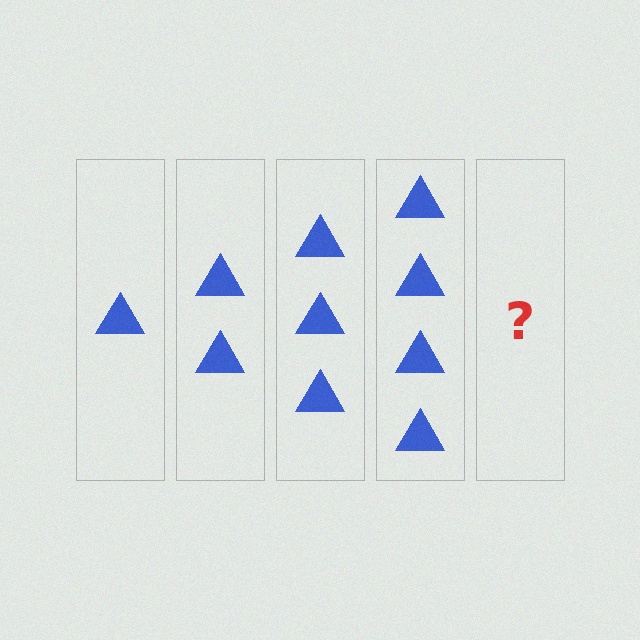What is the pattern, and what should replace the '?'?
The pattern is that each step adds one more triangle. The '?' should be 5 triangles.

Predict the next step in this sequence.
The next step is 5 triangles.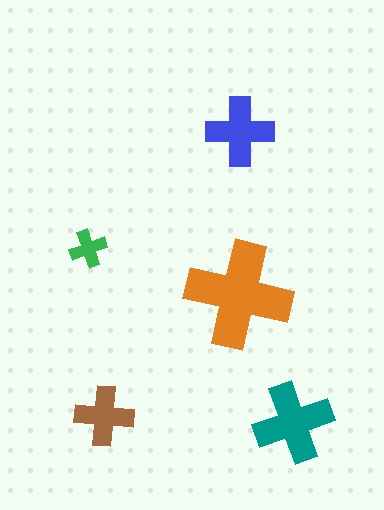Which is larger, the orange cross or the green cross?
The orange one.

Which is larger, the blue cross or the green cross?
The blue one.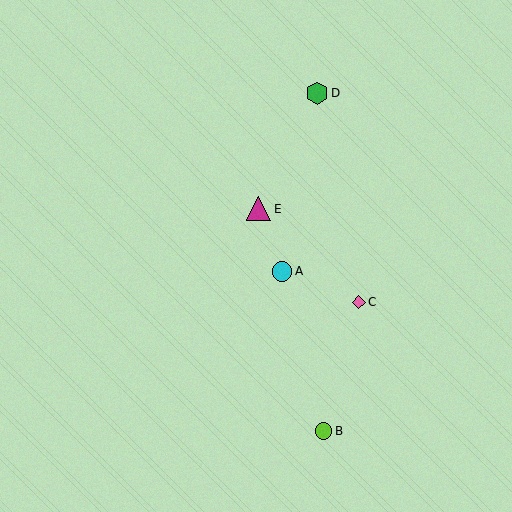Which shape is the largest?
The magenta triangle (labeled E) is the largest.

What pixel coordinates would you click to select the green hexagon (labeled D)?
Click at (317, 93) to select the green hexagon D.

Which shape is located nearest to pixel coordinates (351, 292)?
The pink diamond (labeled C) at (359, 302) is nearest to that location.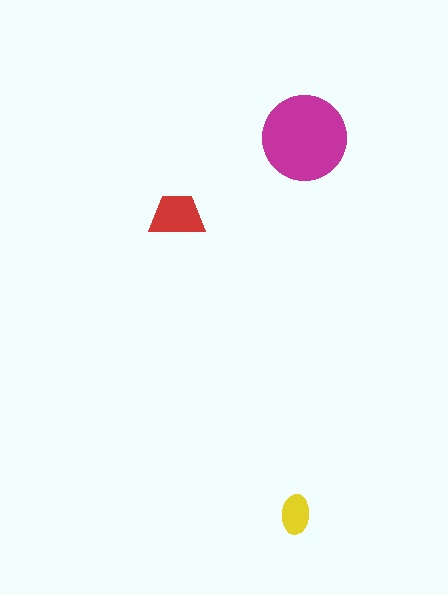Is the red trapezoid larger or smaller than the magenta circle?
Smaller.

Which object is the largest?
The magenta circle.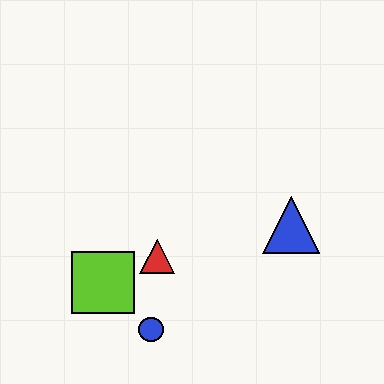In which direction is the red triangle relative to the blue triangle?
The red triangle is to the left of the blue triangle.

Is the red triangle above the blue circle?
Yes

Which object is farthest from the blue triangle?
The lime square is farthest from the blue triangle.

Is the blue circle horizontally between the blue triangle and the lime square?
Yes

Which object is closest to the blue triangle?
The red triangle is closest to the blue triangle.